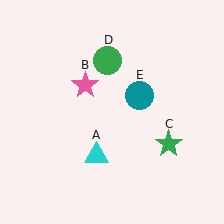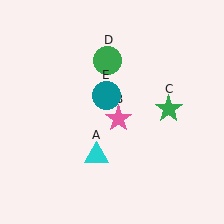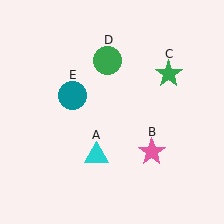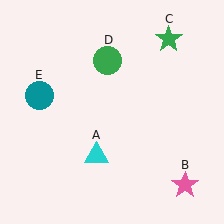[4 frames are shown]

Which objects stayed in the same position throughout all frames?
Cyan triangle (object A) and green circle (object D) remained stationary.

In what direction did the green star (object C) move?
The green star (object C) moved up.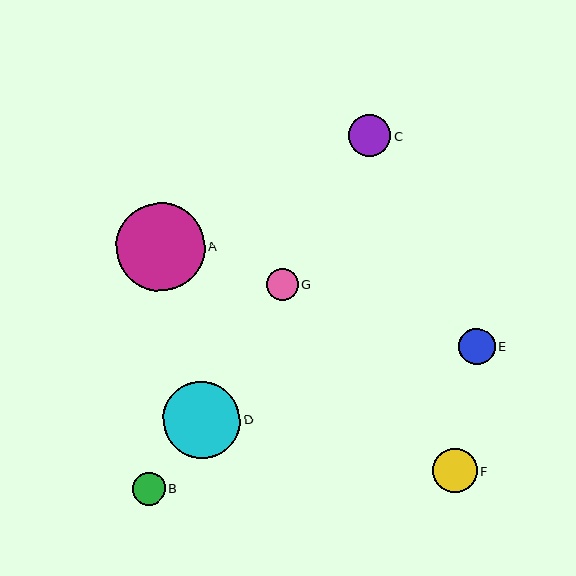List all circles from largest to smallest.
From largest to smallest: A, D, F, C, E, B, G.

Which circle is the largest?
Circle A is the largest with a size of approximately 89 pixels.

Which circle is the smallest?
Circle G is the smallest with a size of approximately 32 pixels.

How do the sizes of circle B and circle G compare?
Circle B and circle G are approximately the same size.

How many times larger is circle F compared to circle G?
Circle F is approximately 1.4 times the size of circle G.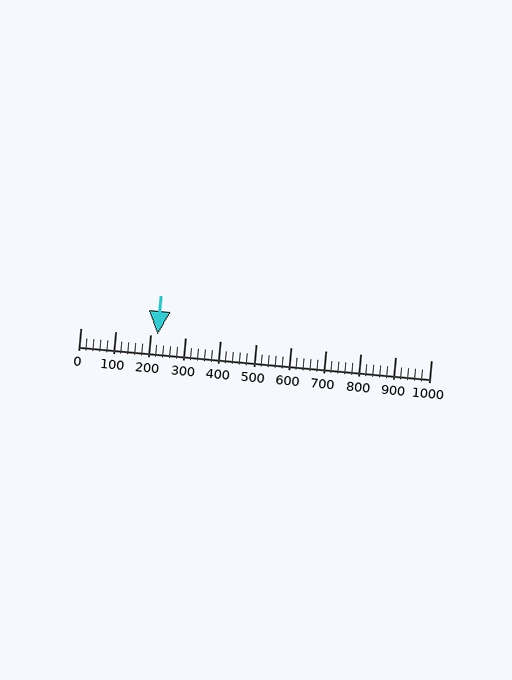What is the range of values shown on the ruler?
The ruler shows values from 0 to 1000.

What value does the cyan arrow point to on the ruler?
The cyan arrow points to approximately 221.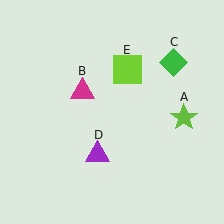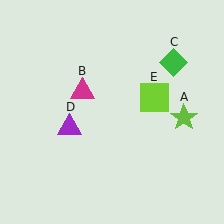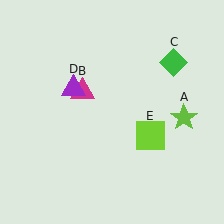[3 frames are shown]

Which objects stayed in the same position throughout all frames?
Lime star (object A) and magenta triangle (object B) and green diamond (object C) remained stationary.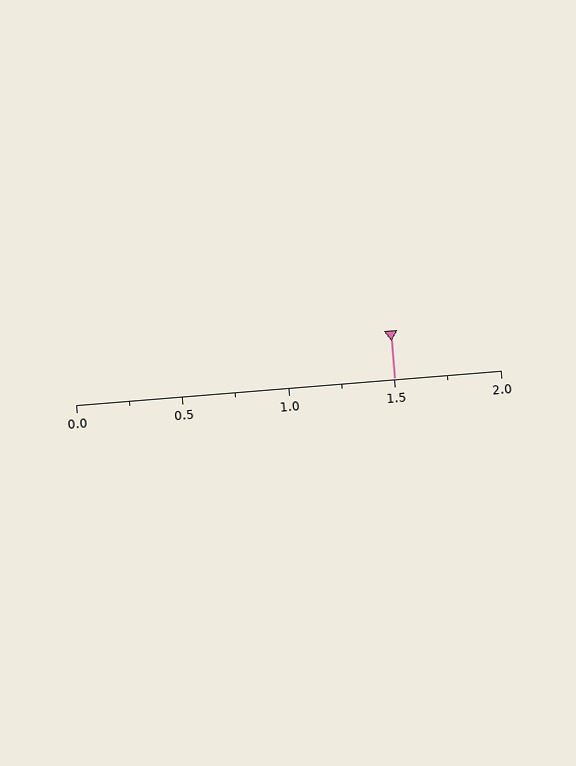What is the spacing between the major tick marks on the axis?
The major ticks are spaced 0.5 apart.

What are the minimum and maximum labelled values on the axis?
The axis runs from 0.0 to 2.0.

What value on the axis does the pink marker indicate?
The marker indicates approximately 1.5.